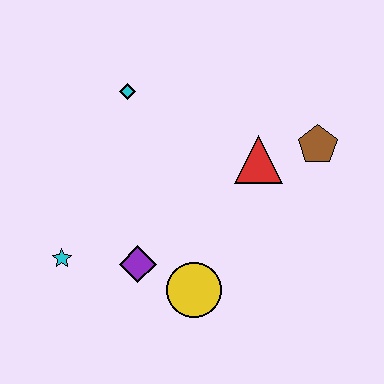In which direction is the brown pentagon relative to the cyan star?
The brown pentagon is to the right of the cyan star.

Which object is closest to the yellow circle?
The purple diamond is closest to the yellow circle.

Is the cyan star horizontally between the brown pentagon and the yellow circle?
No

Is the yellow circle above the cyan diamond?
No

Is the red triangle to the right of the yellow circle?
Yes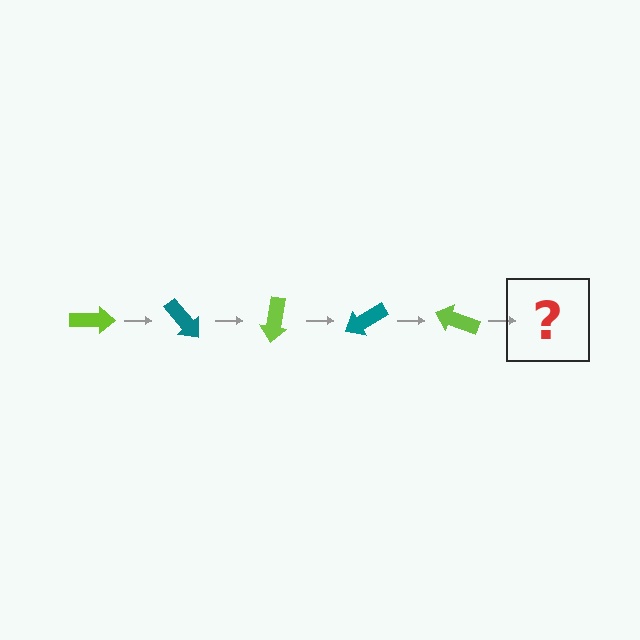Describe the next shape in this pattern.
It should be a teal arrow, rotated 250 degrees from the start.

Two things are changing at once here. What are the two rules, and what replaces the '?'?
The two rules are that it rotates 50 degrees each step and the color cycles through lime and teal. The '?' should be a teal arrow, rotated 250 degrees from the start.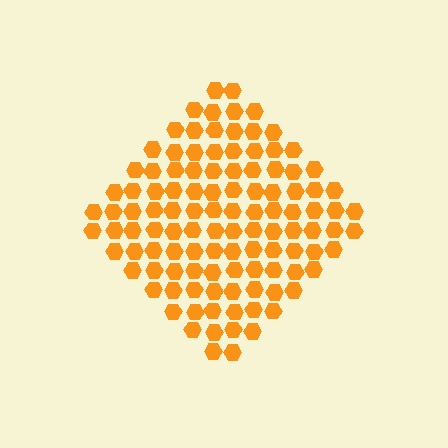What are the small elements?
The small elements are hexagons.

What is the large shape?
The large shape is a diamond.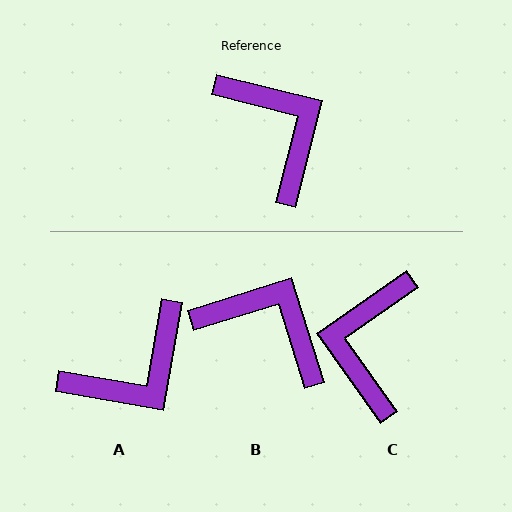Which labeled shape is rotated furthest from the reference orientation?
C, about 140 degrees away.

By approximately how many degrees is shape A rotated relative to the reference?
Approximately 86 degrees clockwise.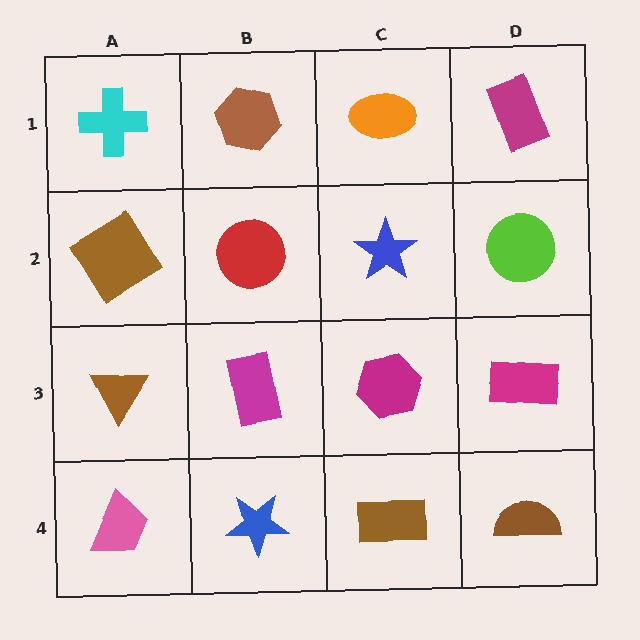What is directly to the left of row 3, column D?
A magenta hexagon.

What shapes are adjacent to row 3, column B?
A red circle (row 2, column B), a blue star (row 4, column B), a brown triangle (row 3, column A), a magenta hexagon (row 3, column C).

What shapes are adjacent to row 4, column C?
A magenta hexagon (row 3, column C), a blue star (row 4, column B), a brown semicircle (row 4, column D).